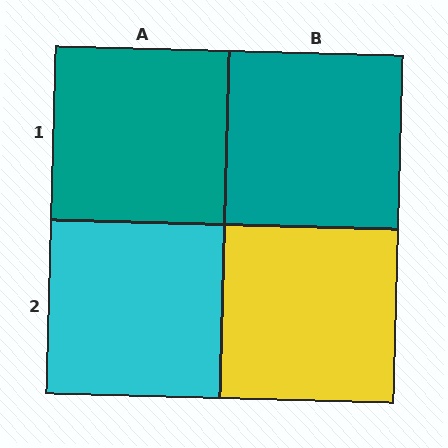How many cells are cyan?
1 cell is cyan.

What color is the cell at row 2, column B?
Yellow.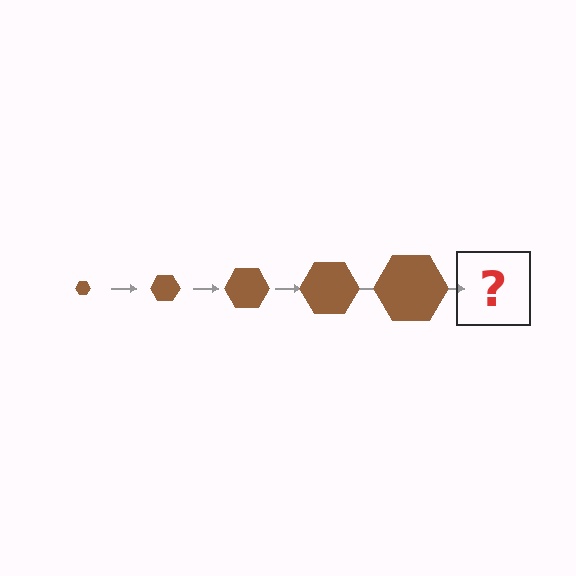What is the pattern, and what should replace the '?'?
The pattern is that the hexagon gets progressively larger each step. The '?' should be a brown hexagon, larger than the previous one.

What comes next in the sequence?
The next element should be a brown hexagon, larger than the previous one.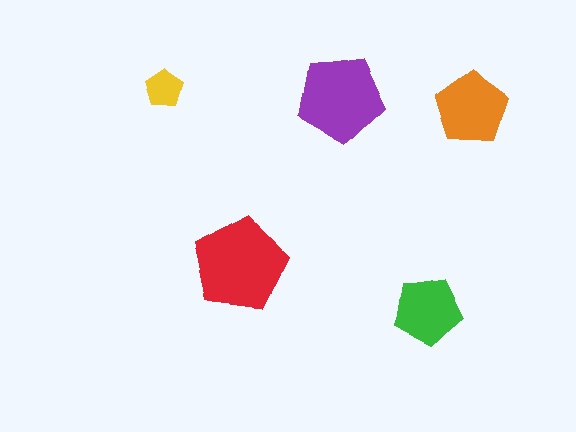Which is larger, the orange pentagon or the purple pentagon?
The purple one.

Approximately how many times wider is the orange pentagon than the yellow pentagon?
About 2 times wider.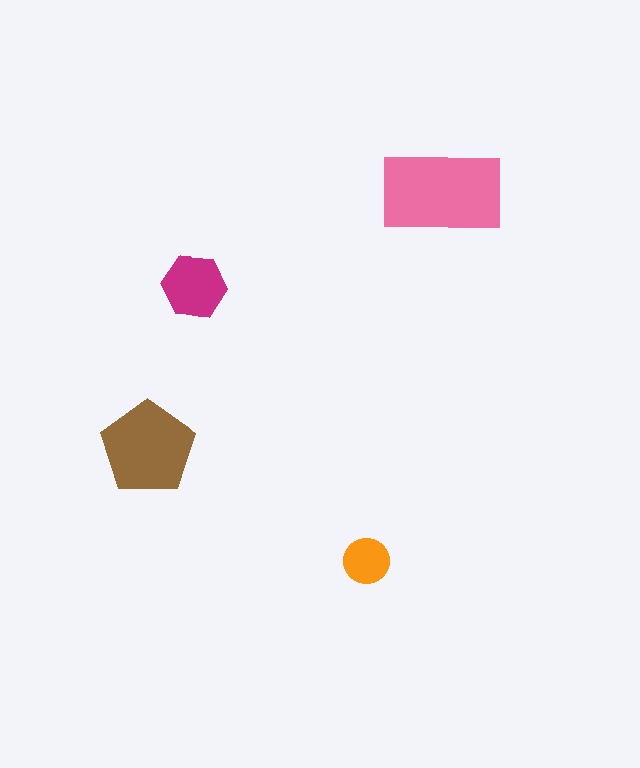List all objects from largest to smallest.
The pink rectangle, the brown pentagon, the magenta hexagon, the orange circle.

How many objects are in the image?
There are 4 objects in the image.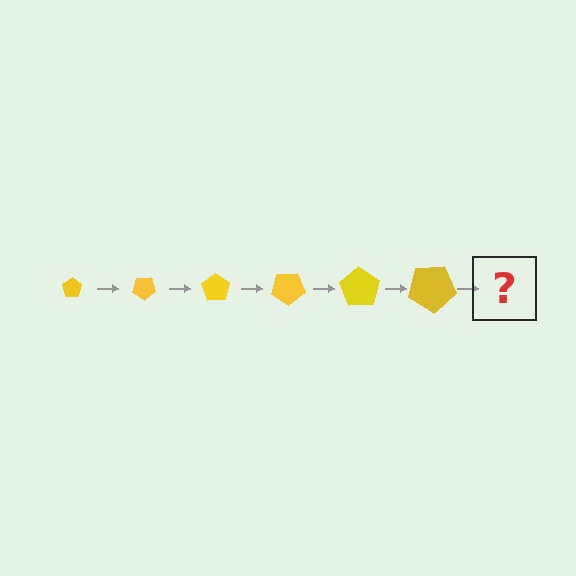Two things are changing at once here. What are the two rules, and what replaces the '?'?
The two rules are that the pentagon grows larger each step and it rotates 35 degrees each step. The '?' should be a pentagon, larger than the previous one and rotated 210 degrees from the start.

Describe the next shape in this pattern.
It should be a pentagon, larger than the previous one and rotated 210 degrees from the start.